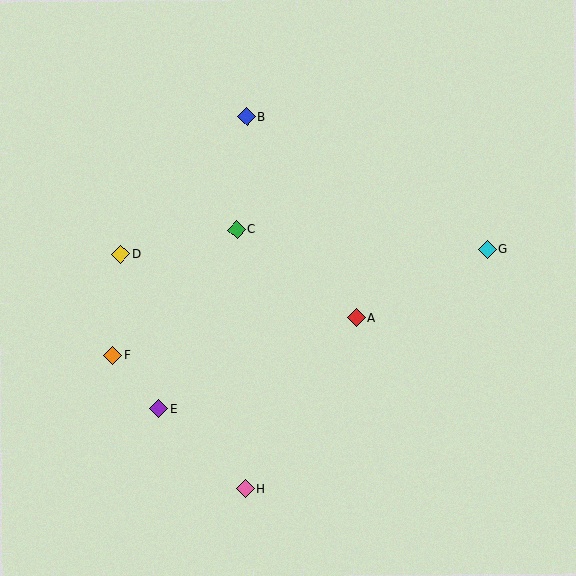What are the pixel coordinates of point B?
Point B is at (247, 117).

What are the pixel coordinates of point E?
Point E is at (159, 409).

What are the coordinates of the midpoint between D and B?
The midpoint between D and B is at (184, 186).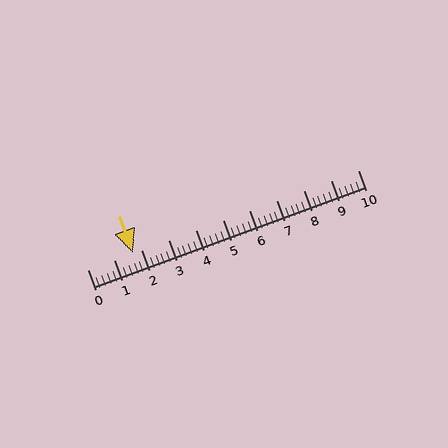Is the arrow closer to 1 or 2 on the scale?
The arrow is closer to 2.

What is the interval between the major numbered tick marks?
The major tick marks are spaced 1 units apart.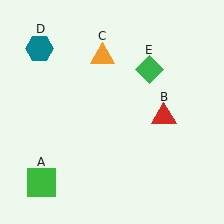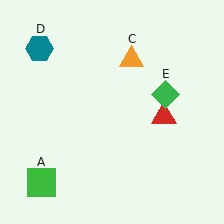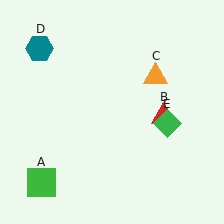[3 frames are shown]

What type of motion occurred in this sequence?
The orange triangle (object C), green diamond (object E) rotated clockwise around the center of the scene.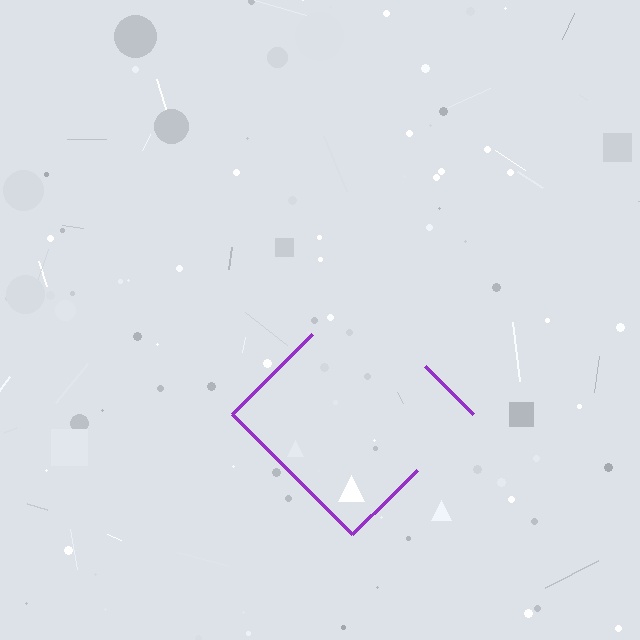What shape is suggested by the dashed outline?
The dashed outline suggests a diamond.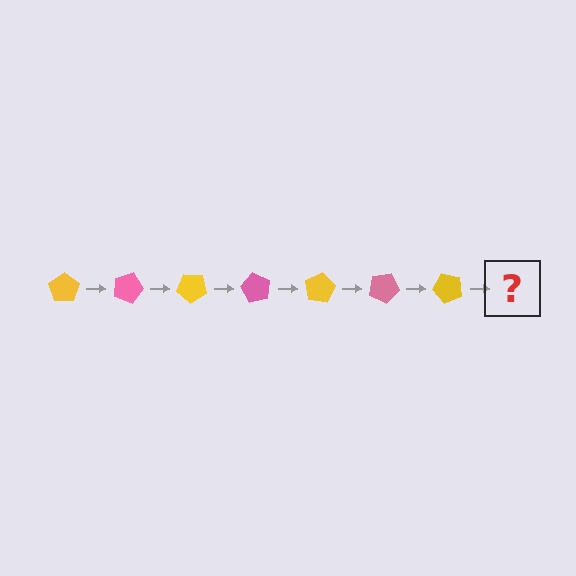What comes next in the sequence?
The next element should be a pink pentagon, rotated 140 degrees from the start.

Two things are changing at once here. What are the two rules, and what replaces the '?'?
The two rules are that it rotates 20 degrees each step and the color cycles through yellow and pink. The '?' should be a pink pentagon, rotated 140 degrees from the start.